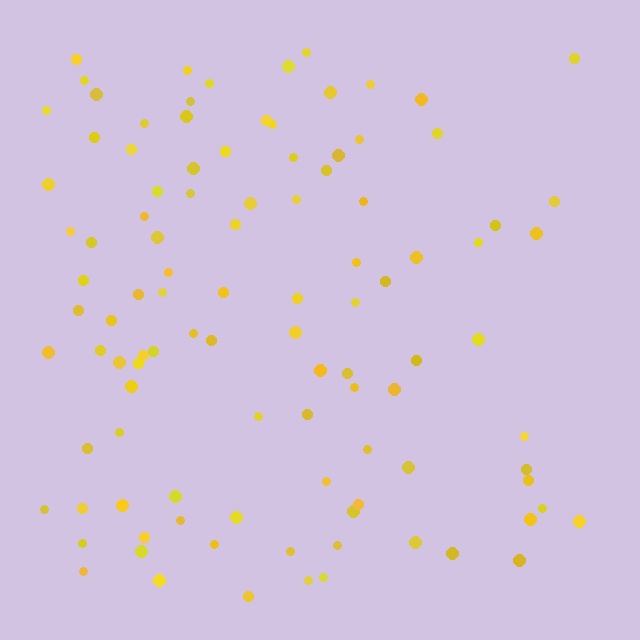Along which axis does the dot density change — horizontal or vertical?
Horizontal.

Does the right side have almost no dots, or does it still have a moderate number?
Still a moderate number, just noticeably fewer than the left.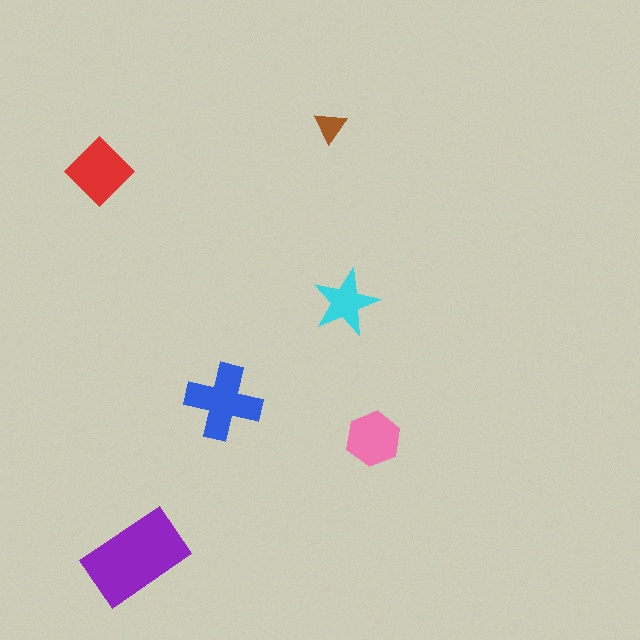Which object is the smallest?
The brown triangle.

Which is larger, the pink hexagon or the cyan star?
The pink hexagon.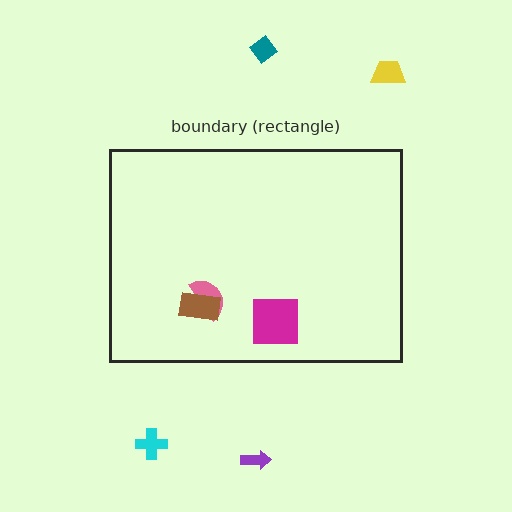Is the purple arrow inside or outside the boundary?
Outside.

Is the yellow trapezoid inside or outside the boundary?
Outside.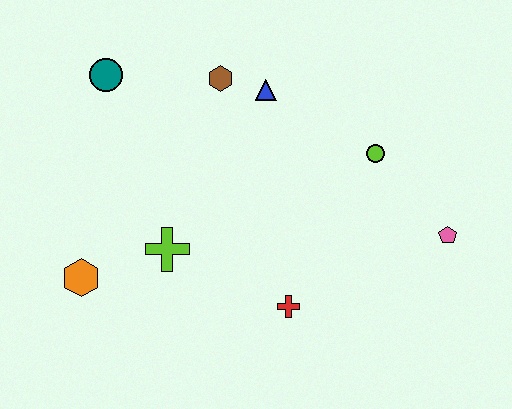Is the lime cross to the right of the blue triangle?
No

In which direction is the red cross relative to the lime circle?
The red cross is below the lime circle.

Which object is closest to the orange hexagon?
The lime cross is closest to the orange hexagon.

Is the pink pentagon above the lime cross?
Yes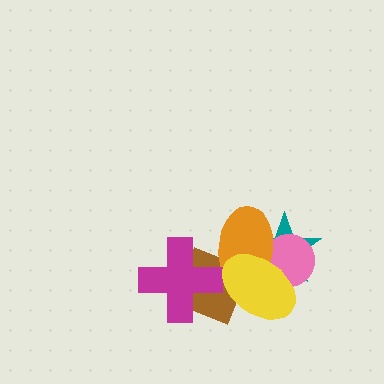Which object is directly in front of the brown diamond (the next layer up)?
The orange ellipse is directly in front of the brown diamond.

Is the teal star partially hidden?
Yes, it is partially covered by another shape.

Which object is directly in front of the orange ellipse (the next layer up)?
The magenta cross is directly in front of the orange ellipse.